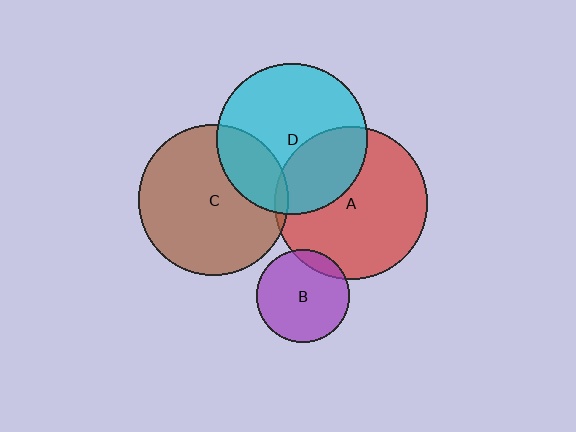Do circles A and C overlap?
Yes.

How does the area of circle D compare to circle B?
Approximately 2.6 times.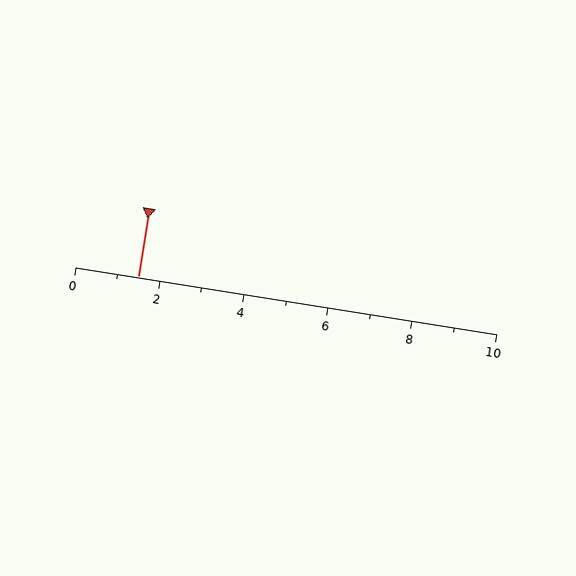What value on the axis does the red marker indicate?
The marker indicates approximately 1.5.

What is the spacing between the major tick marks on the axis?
The major ticks are spaced 2 apart.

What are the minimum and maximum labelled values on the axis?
The axis runs from 0 to 10.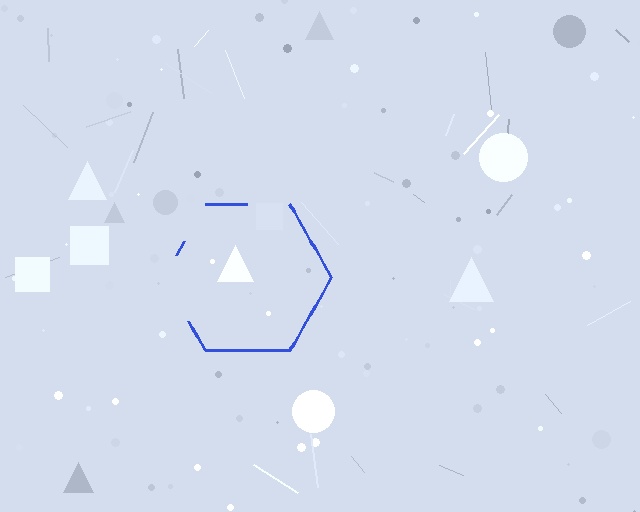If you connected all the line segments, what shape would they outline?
They would outline a hexagon.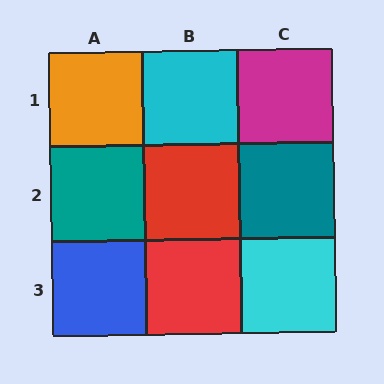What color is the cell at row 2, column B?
Red.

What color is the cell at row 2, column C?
Teal.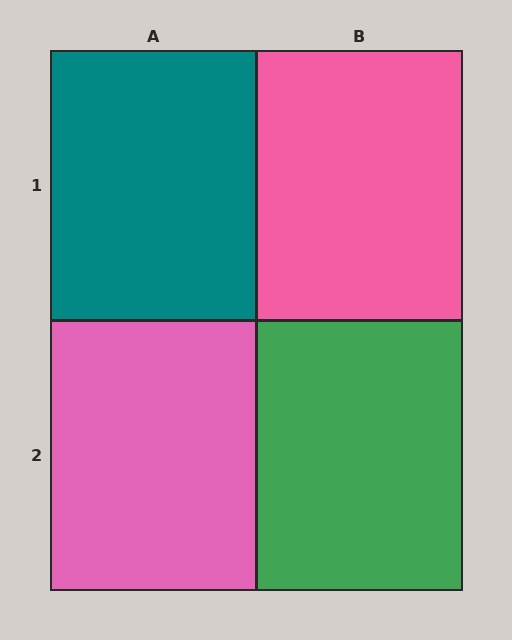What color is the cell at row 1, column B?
Pink.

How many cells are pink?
2 cells are pink.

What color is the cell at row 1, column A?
Teal.